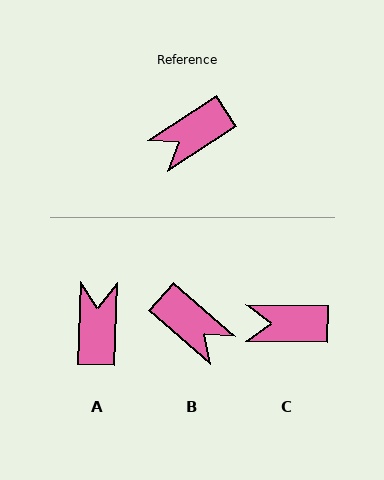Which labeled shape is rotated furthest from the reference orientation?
A, about 125 degrees away.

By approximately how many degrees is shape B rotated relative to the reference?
Approximately 106 degrees counter-clockwise.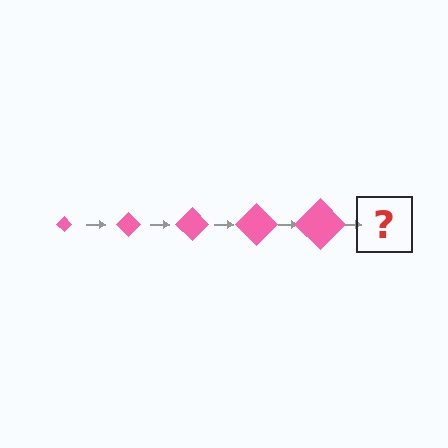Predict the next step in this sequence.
The next step is a pink diamond, larger than the previous one.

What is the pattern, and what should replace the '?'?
The pattern is that the diamond gets progressively larger each step. The '?' should be a pink diamond, larger than the previous one.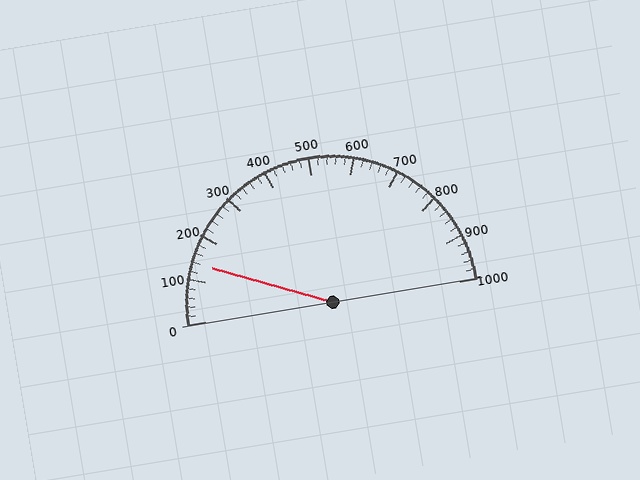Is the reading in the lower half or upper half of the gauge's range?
The reading is in the lower half of the range (0 to 1000).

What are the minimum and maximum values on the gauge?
The gauge ranges from 0 to 1000.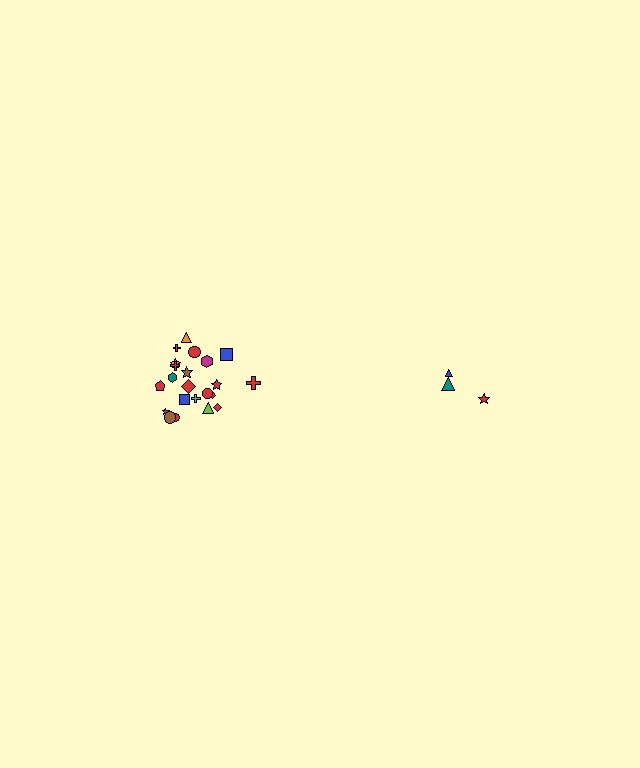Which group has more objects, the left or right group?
The left group.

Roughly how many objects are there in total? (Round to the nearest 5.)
Roughly 25 objects in total.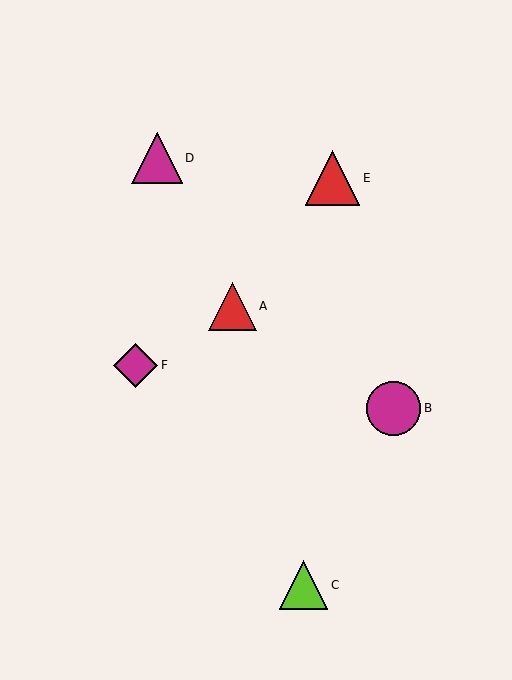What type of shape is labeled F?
Shape F is a magenta diamond.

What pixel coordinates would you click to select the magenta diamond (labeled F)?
Click at (136, 365) to select the magenta diamond F.